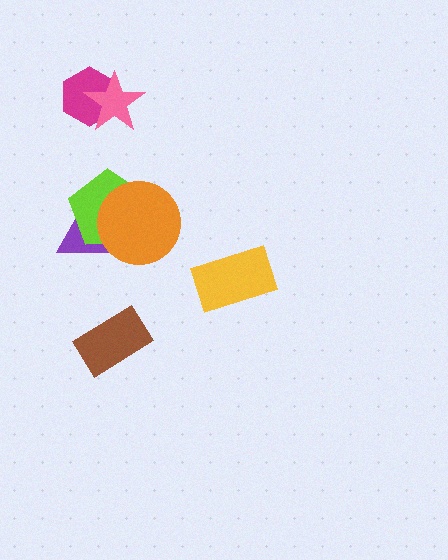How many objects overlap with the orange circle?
2 objects overlap with the orange circle.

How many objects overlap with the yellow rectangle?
0 objects overlap with the yellow rectangle.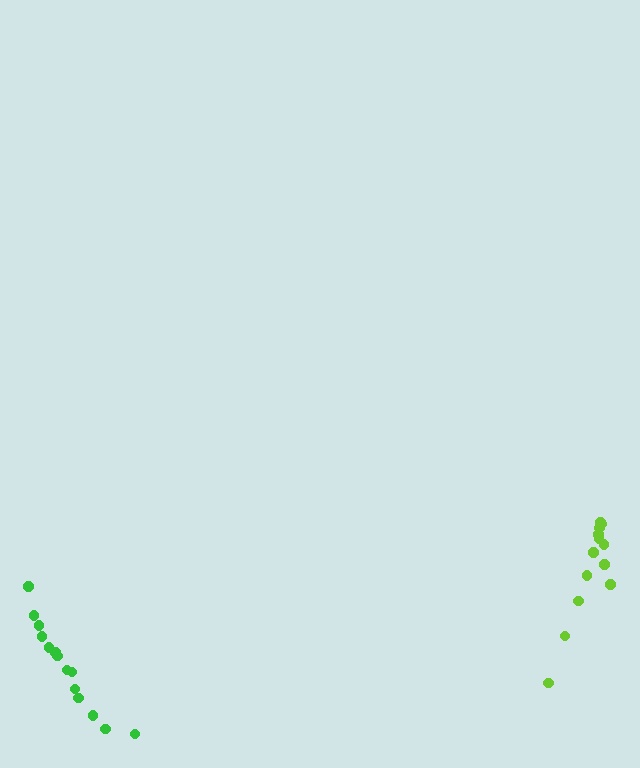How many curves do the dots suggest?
There are 2 distinct paths.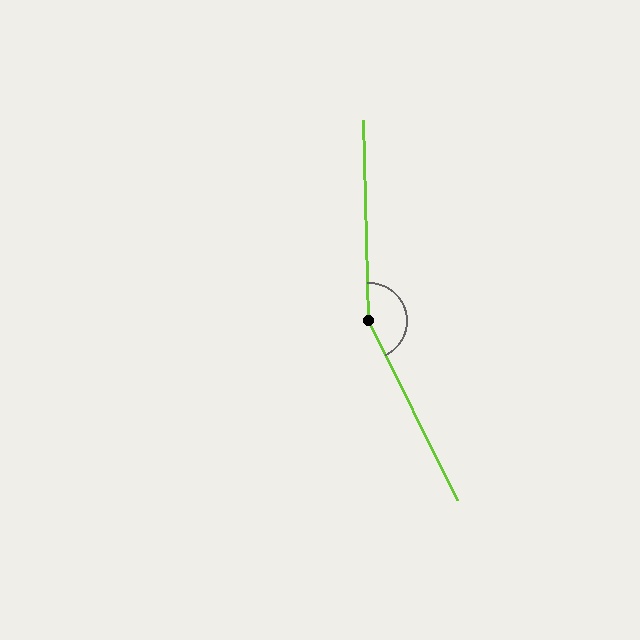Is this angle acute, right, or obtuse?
It is obtuse.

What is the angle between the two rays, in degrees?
Approximately 155 degrees.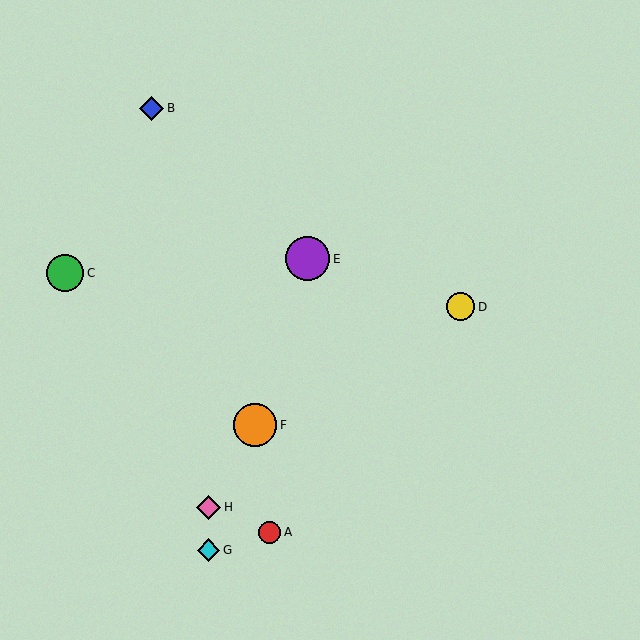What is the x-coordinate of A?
Object A is at x≈270.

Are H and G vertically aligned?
Yes, both are at x≈209.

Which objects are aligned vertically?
Objects G, H are aligned vertically.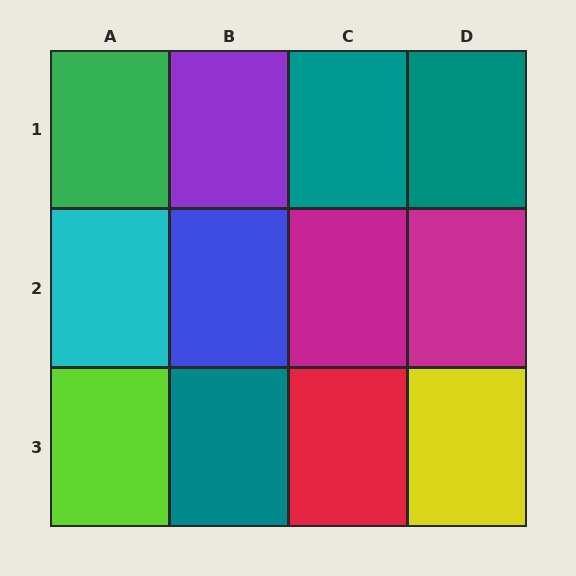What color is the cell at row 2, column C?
Magenta.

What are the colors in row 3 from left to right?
Lime, teal, red, yellow.